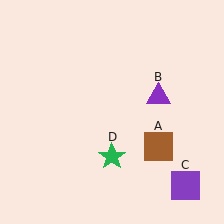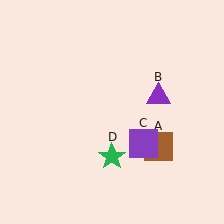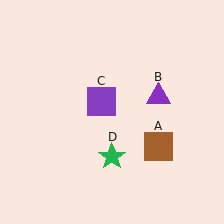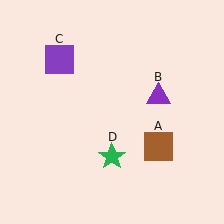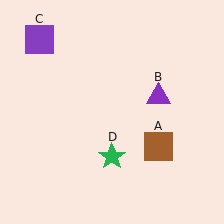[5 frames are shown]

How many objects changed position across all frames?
1 object changed position: purple square (object C).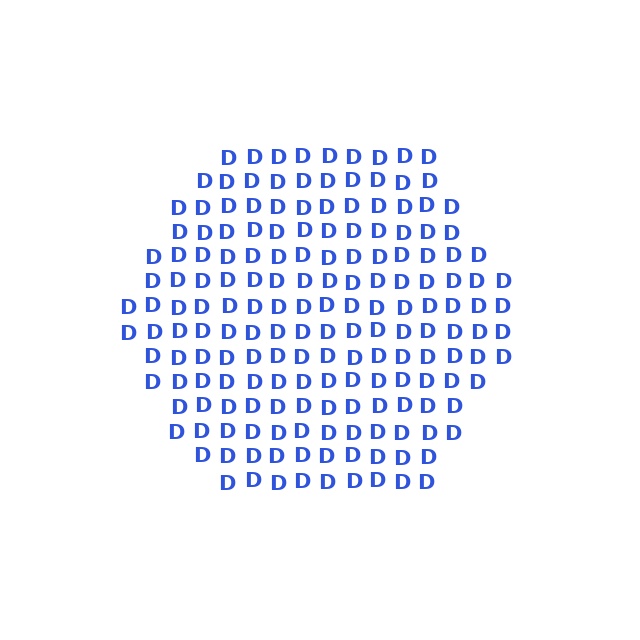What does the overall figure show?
The overall figure shows a hexagon.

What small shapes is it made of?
It is made of small letter D's.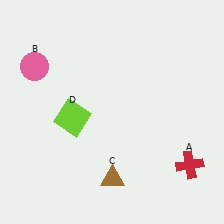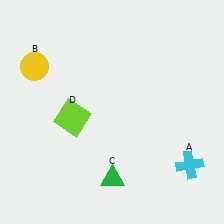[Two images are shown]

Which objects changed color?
A changed from red to cyan. B changed from pink to yellow. C changed from brown to green.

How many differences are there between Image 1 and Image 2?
There are 3 differences between the two images.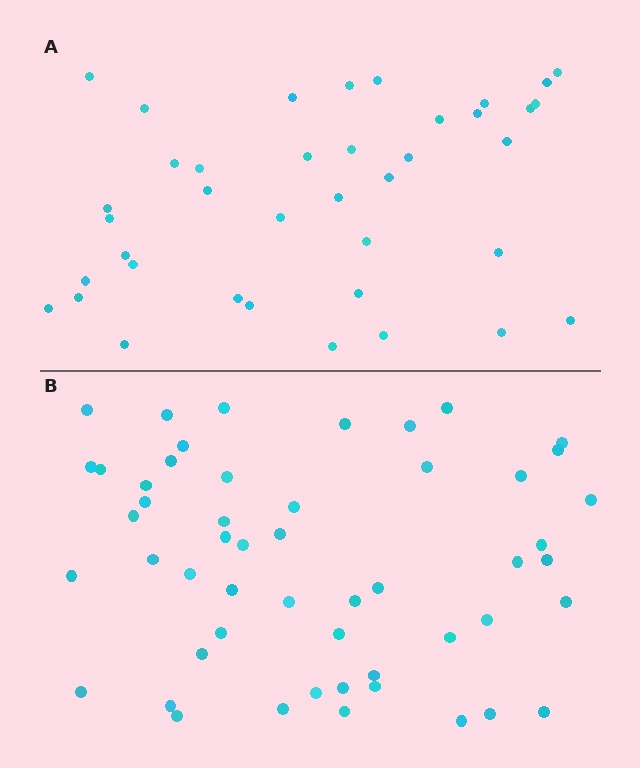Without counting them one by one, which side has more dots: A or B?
Region B (the bottom region) has more dots.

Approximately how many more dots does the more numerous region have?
Region B has approximately 15 more dots than region A.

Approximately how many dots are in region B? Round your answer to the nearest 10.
About 50 dots. (The exact count is 52, which rounds to 50.)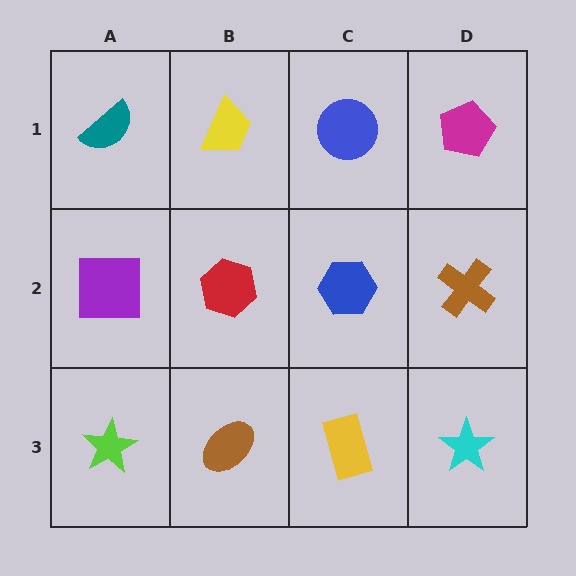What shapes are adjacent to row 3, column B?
A red hexagon (row 2, column B), a lime star (row 3, column A), a yellow rectangle (row 3, column C).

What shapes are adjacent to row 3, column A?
A purple square (row 2, column A), a brown ellipse (row 3, column B).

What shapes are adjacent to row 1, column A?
A purple square (row 2, column A), a yellow trapezoid (row 1, column B).